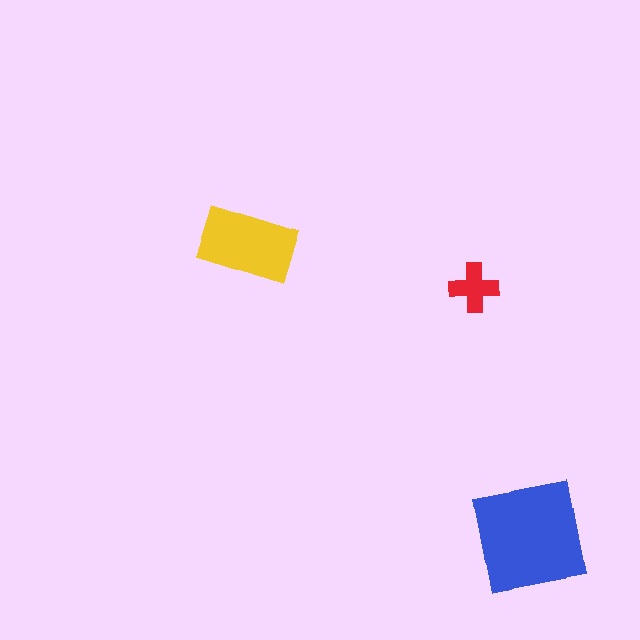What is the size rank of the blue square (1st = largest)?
1st.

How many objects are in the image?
There are 3 objects in the image.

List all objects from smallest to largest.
The red cross, the yellow rectangle, the blue square.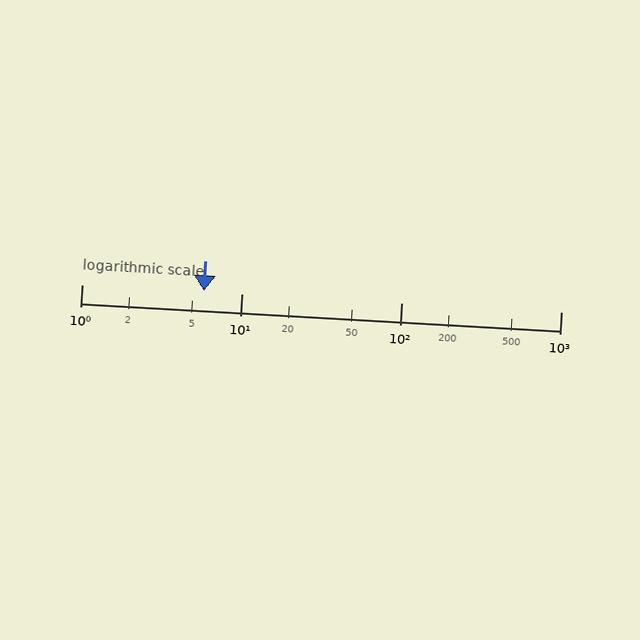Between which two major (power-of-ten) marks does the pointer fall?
The pointer is between 1 and 10.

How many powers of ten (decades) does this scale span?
The scale spans 3 decades, from 1 to 1000.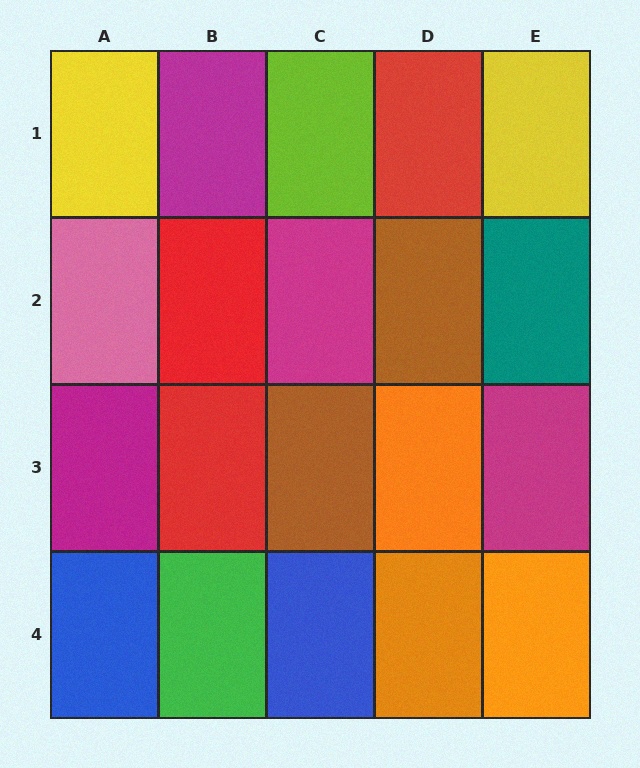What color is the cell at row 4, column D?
Orange.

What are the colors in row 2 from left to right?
Pink, red, magenta, brown, teal.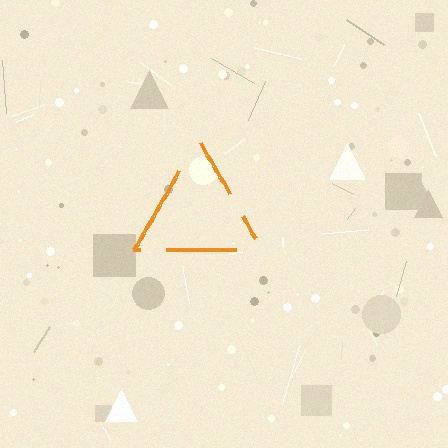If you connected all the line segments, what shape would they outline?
They would outline a triangle.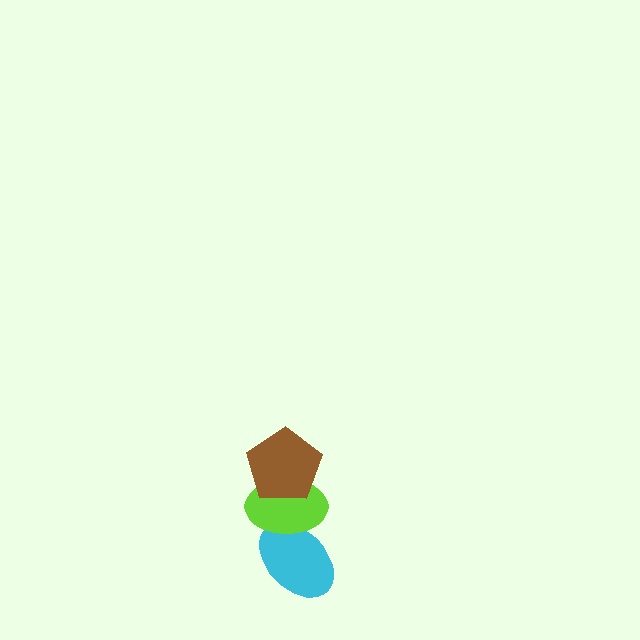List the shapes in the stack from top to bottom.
From top to bottom: the brown pentagon, the lime ellipse, the cyan ellipse.